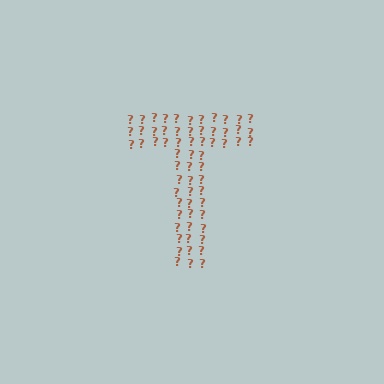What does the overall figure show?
The overall figure shows the letter T.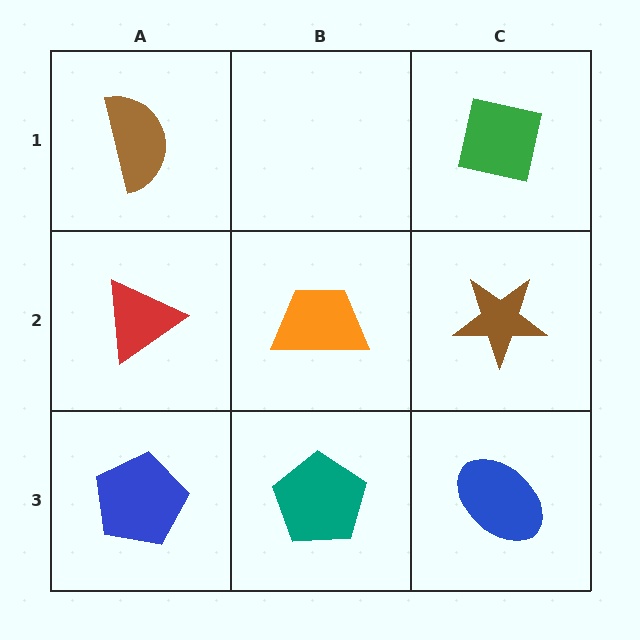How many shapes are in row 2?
3 shapes.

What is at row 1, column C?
A green square.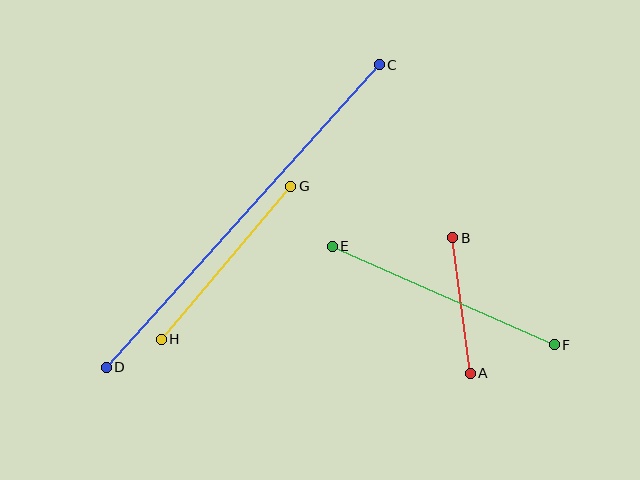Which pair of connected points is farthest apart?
Points C and D are farthest apart.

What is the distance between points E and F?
The distance is approximately 243 pixels.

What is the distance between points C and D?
The distance is approximately 408 pixels.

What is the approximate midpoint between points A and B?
The midpoint is at approximately (462, 306) pixels.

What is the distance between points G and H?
The distance is approximately 200 pixels.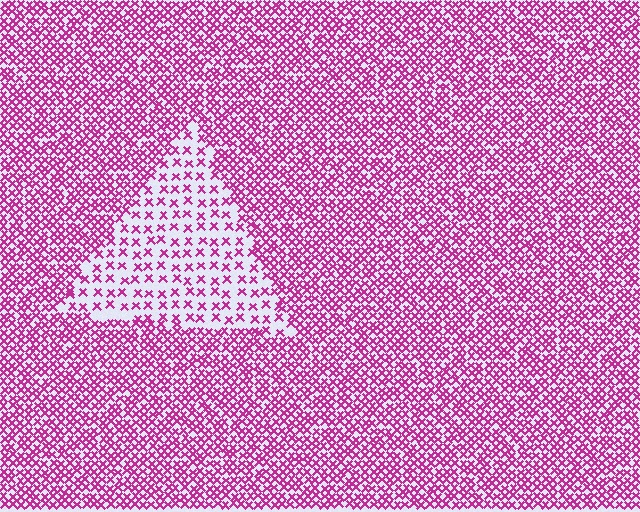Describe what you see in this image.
The image contains small magenta elements arranged at two different densities. A triangle-shaped region is visible where the elements are less densely packed than the surrounding area.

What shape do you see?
I see a triangle.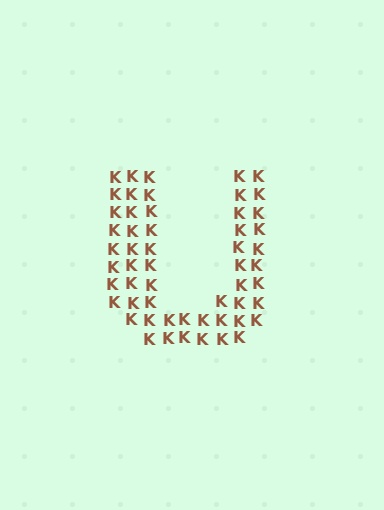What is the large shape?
The large shape is the letter U.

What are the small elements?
The small elements are letter K's.